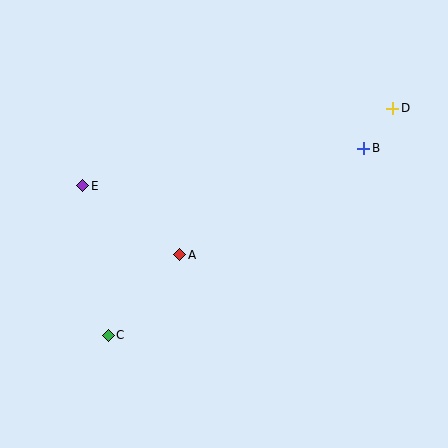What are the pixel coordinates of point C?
Point C is at (108, 335).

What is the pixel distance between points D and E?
The distance between D and E is 320 pixels.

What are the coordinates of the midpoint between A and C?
The midpoint between A and C is at (144, 295).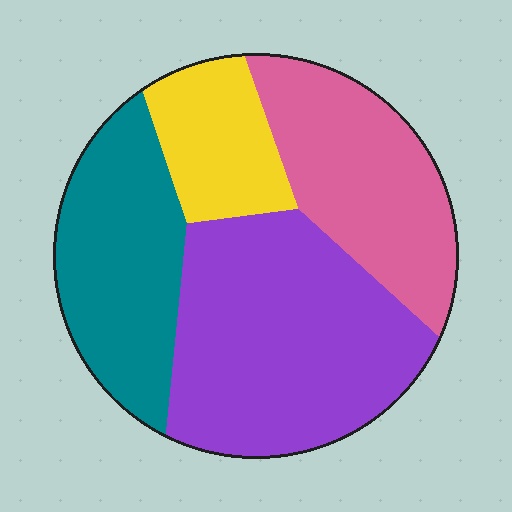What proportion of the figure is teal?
Teal covers around 25% of the figure.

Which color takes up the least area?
Yellow, at roughly 15%.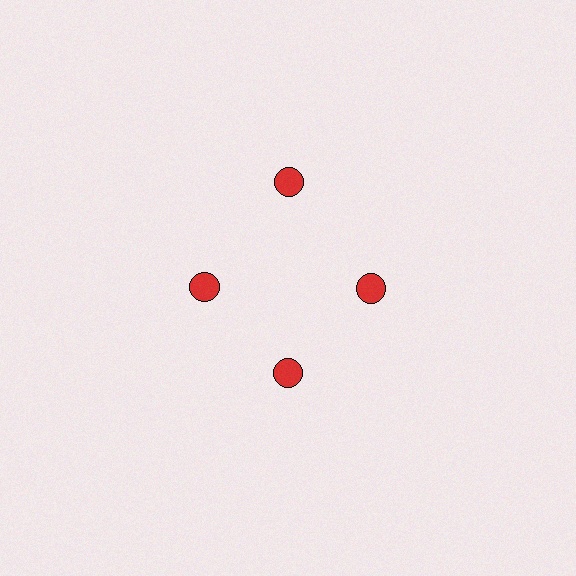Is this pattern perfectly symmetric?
No. The 4 red circles are arranged in a ring, but one element near the 12 o'clock position is pushed outward from the center, breaking the 4-fold rotational symmetry.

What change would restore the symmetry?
The symmetry would be restored by moving it inward, back onto the ring so that all 4 circles sit at equal angles and equal distance from the center.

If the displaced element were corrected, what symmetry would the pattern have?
It would have 4-fold rotational symmetry — the pattern would map onto itself every 90 degrees.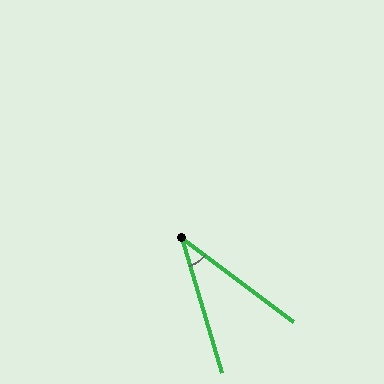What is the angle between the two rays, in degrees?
Approximately 37 degrees.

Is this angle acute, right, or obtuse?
It is acute.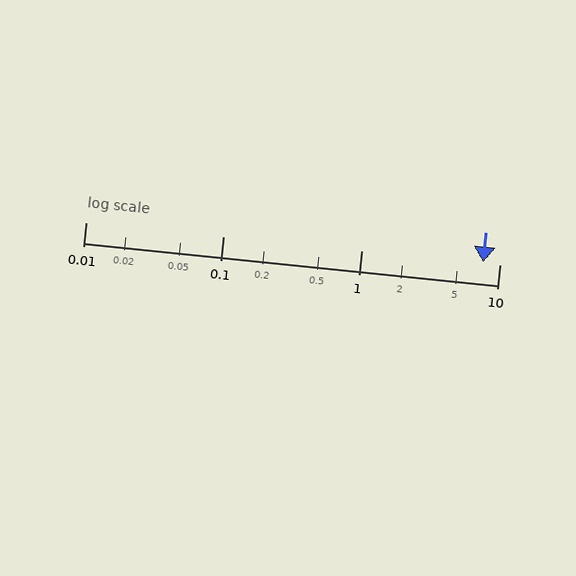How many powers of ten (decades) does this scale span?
The scale spans 3 decades, from 0.01 to 10.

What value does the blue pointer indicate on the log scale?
The pointer indicates approximately 7.6.